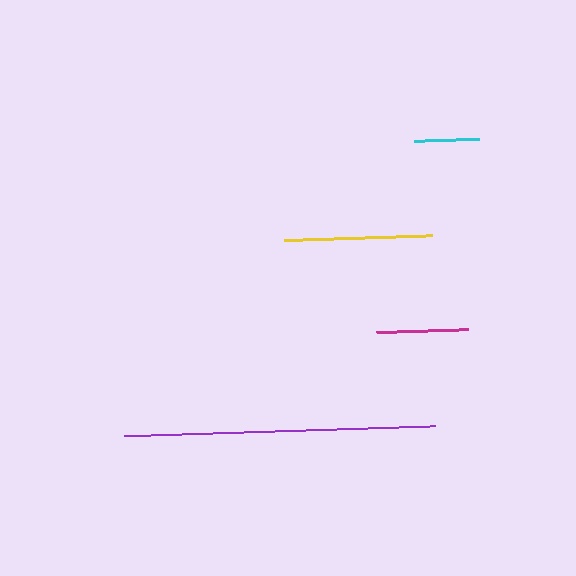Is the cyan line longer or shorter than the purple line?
The purple line is longer than the cyan line.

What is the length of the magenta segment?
The magenta segment is approximately 92 pixels long.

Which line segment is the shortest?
The cyan line is the shortest at approximately 66 pixels.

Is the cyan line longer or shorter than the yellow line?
The yellow line is longer than the cyan line.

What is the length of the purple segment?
The purple segment is approximately 311 pixels long.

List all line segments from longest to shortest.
From longest to shortest: purple, yellow, magenta, cyan.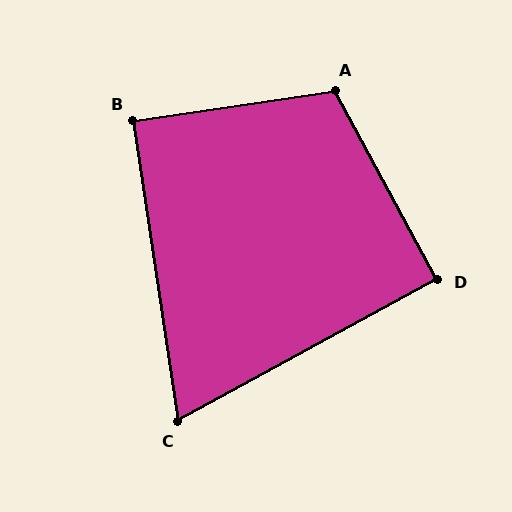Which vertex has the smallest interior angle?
C, at approximately 70 degrees.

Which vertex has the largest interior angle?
A, at approximately 110 degrees.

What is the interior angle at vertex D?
Approximately 90 degrees (approximately right).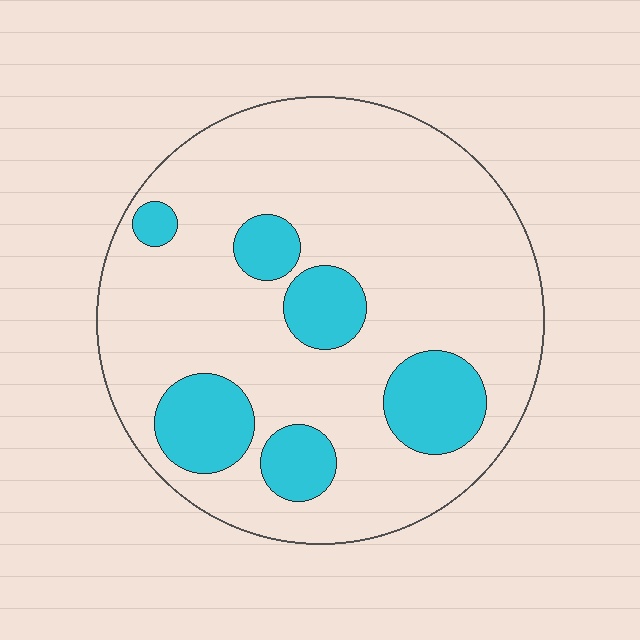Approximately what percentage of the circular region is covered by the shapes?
Approximately 20%.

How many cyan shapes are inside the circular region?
6.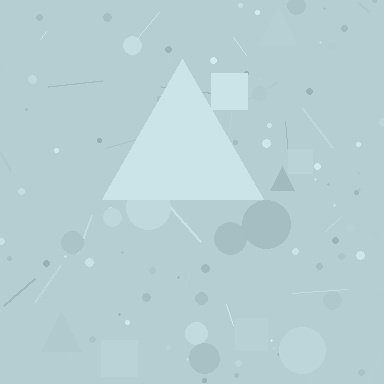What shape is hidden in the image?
A triangle is hidden in the image.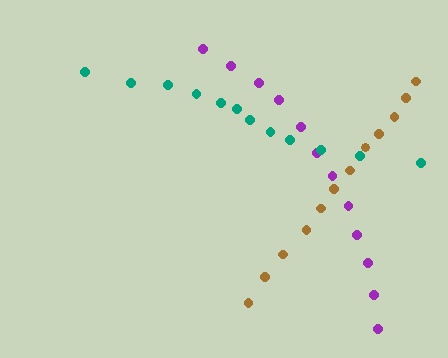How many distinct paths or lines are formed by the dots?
There are 3 distinct paths.